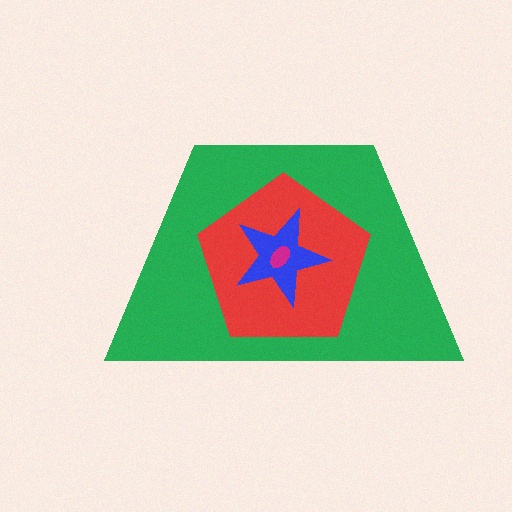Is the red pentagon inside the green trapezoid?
Yes.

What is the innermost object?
The magenta ellipse.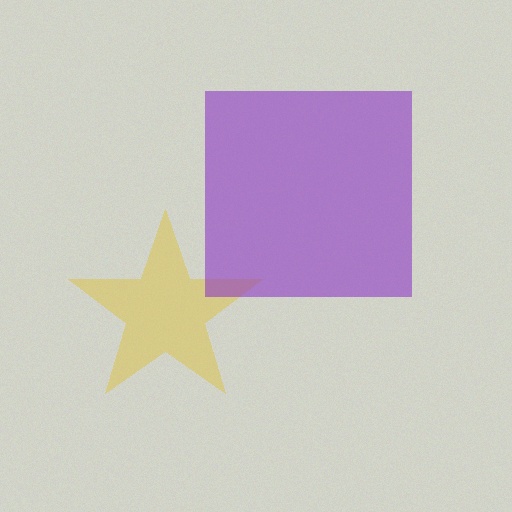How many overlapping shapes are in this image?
There are 2 overlapping shapes in the image.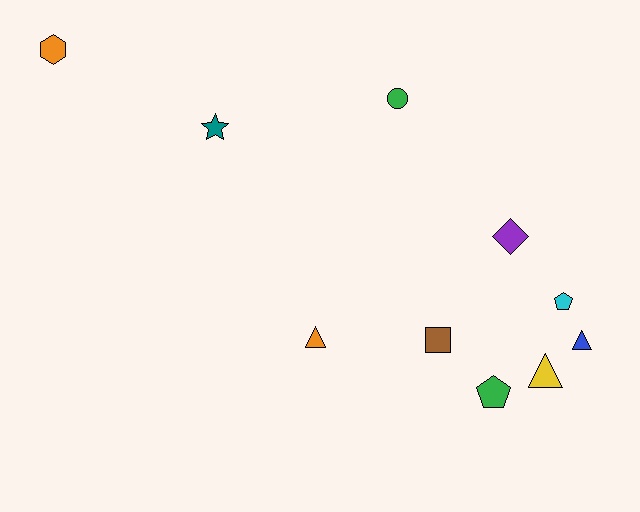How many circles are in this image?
There is 1 circle.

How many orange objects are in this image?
There are 2 orange objects.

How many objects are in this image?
There are 10 objects.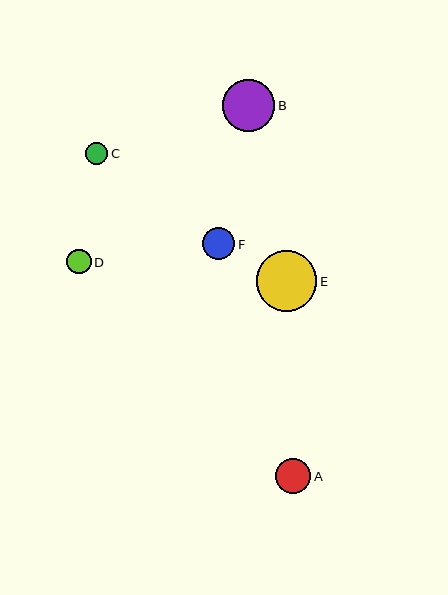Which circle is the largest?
Circle E is the largest with a size of approximately 61 pixels.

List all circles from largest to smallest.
From largest to smallest: E, B, A, F, D, C.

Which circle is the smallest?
Circle C is the smallest with a size of approximately 22 pixels.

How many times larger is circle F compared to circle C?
Circle F is approximately 1.5 times the size of circle C.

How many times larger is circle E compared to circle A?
Circle E is approximately 1.7 times the size of circle A.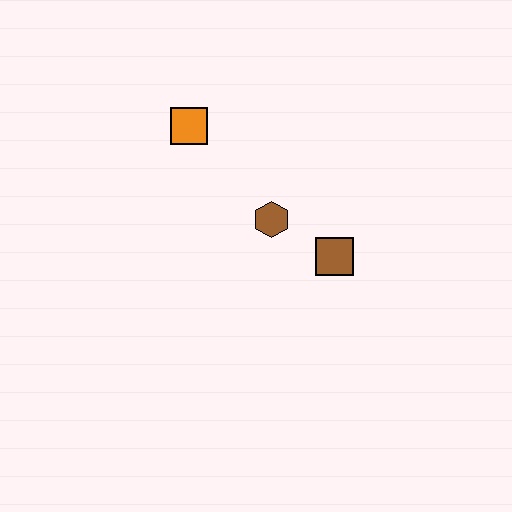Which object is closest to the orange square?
The brown hexagon is closest to the orange square.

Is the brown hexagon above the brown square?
Yes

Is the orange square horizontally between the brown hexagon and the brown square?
No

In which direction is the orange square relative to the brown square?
The orange square is to the left of the brown square.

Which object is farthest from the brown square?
The orange square is farthest from the brown square.